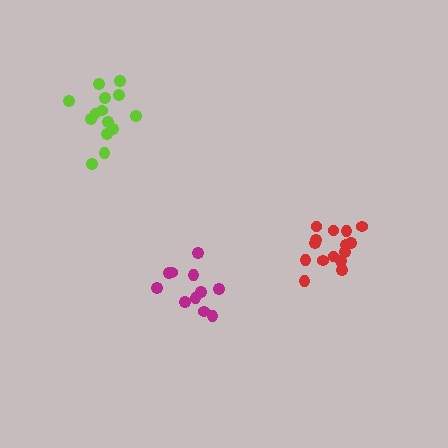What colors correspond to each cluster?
The clusters are colored: magenta, lime, red.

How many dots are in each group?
Group 1: 11 dots, Group 2: 14 dots, Group 3: 15 dots (40 total).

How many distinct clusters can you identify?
There are 3 distinct clusters.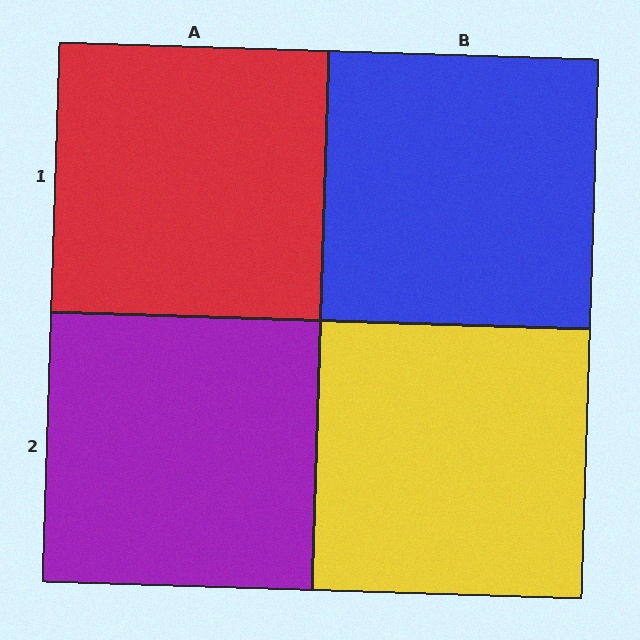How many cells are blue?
1 cell is blue.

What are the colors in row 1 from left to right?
Red, blue.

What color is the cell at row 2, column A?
Purple.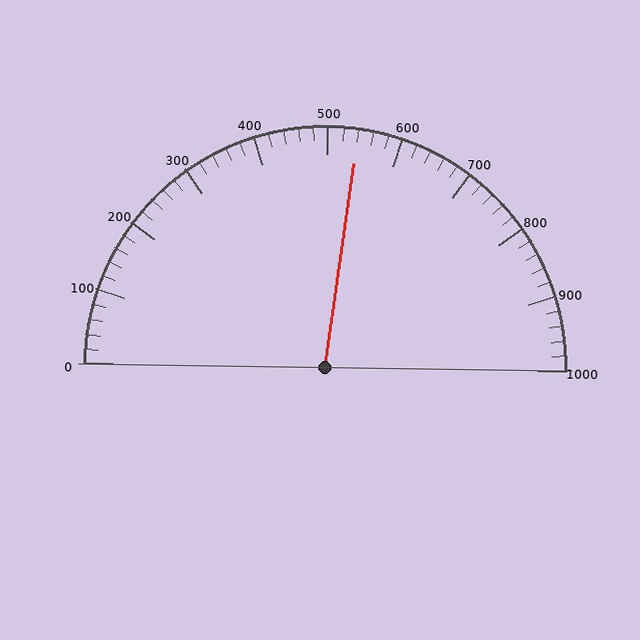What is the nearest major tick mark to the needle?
The nearest major tick mark is 500.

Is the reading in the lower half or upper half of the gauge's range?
The reading is in the upper half of the range (0 to 1000).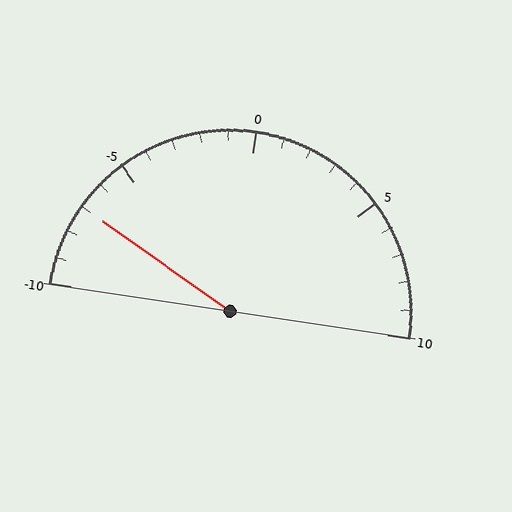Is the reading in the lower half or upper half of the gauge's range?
The reading is in the lower half of the range (-10 to 10).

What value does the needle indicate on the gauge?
The needle indicates approximately -7.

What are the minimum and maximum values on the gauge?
The gauge ranges from -10 to 10.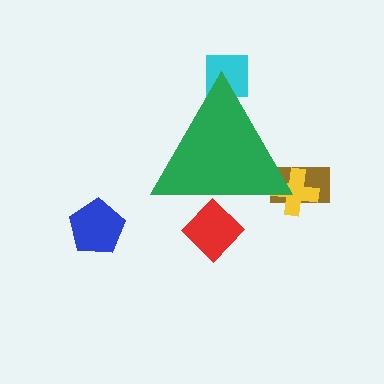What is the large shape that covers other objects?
A green triangle.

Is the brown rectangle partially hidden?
Yes, the brown rectangle is partially hidden behind the green triangle.